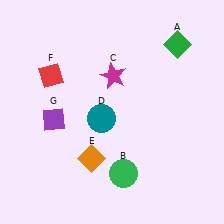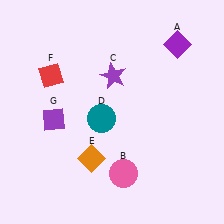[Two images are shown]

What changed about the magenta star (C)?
In Image 1, C is magenta. In Image 2, it changed to purple.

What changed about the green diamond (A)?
In Image 1, A is green. In Image 2, it changed to purple.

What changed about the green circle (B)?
In Image 1, B is green. In Image 2, it changed to pink.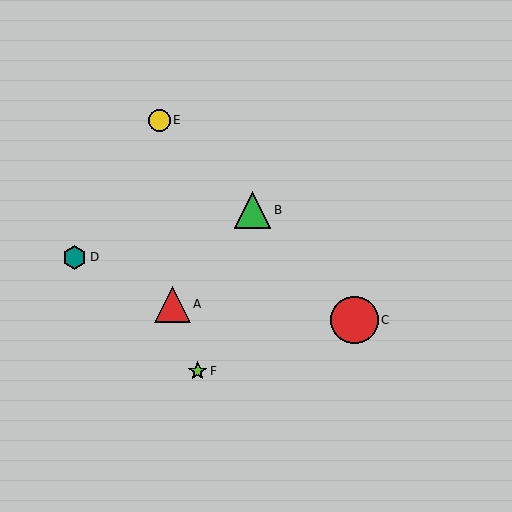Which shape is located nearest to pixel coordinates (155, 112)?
The yellow circle (labeled E) at (159, 120) is nearest to that location.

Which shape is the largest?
The red circle (labeled C) is the largest.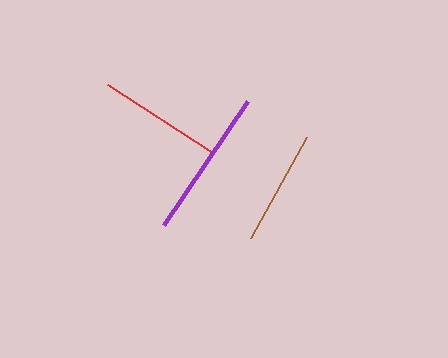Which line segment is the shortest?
The brown line is the shortest at approximately 115 pixels.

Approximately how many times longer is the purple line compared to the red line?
The purple line is approximately 1.2 times the length of the red line.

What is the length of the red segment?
The red segment is approximately 125 pixels long.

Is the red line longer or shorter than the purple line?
The purple line is longer than the red line.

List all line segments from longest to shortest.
From longest to shortest: purple, red, brown.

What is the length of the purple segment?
The purple segment is approximately 149 pixels long.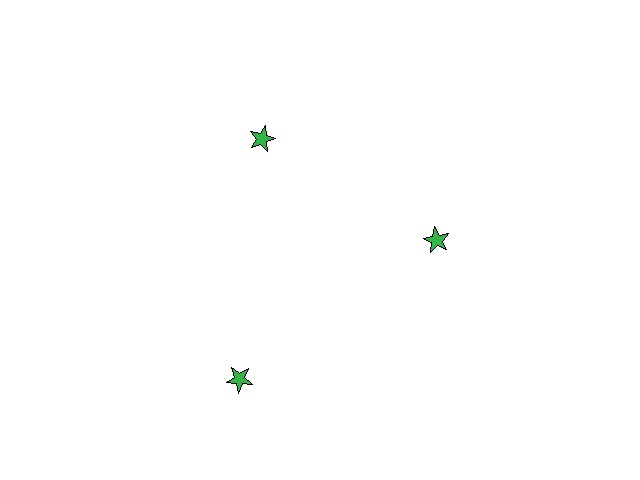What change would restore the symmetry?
The symmetry would be restored by moving it inward, back onto the ring so that all 3 stars sit at equal angles and equal distance from the center.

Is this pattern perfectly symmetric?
No. The 3 green stars are arranged in a ring, but one element near the 7 o'clock position is pushed outward from the center, breaking the 3-fold rotational symmetry.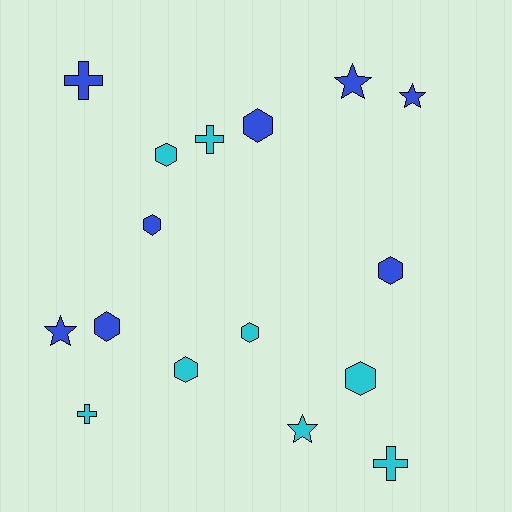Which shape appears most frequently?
Hexagon, with 8 objects.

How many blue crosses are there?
There is 1 blue cross.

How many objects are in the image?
There are 16 objects.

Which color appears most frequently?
Blue, with 8 objects.